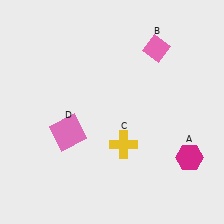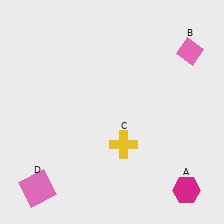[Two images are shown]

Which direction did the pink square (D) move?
The pink square (D) moved down.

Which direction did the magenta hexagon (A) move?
The magenta hexagon (A) moved down.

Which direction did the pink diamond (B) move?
The pink diamond (B) moved right.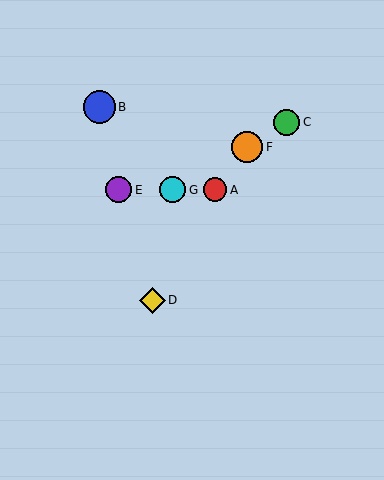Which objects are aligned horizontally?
Objects A, E, G are aligned horizontally.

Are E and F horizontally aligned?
No, E is at y≈190 and F is at y≈147.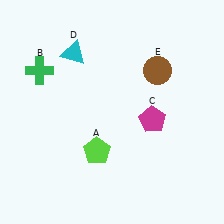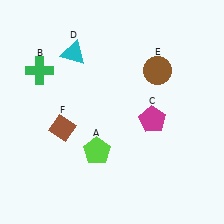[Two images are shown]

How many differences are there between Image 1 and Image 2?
There is 1 difference between the two images.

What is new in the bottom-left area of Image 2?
A brown diamond (F) was added in the bottom-left area of Image 2.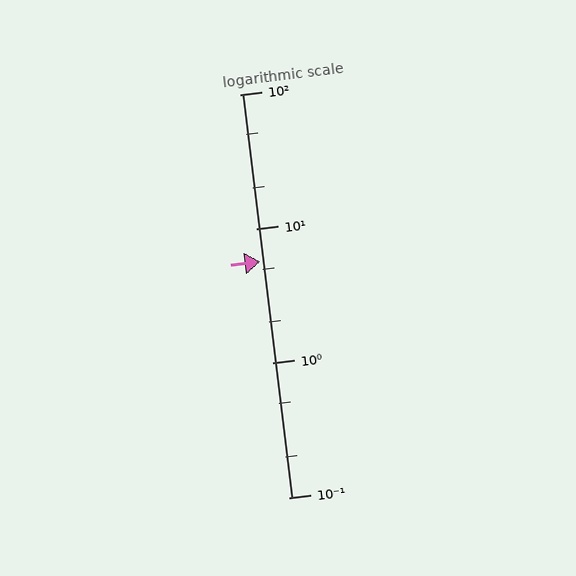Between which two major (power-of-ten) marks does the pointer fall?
The pointer is between 1 and 10.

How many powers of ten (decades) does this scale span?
The scale spans 3 decades, from 0.1 to 100.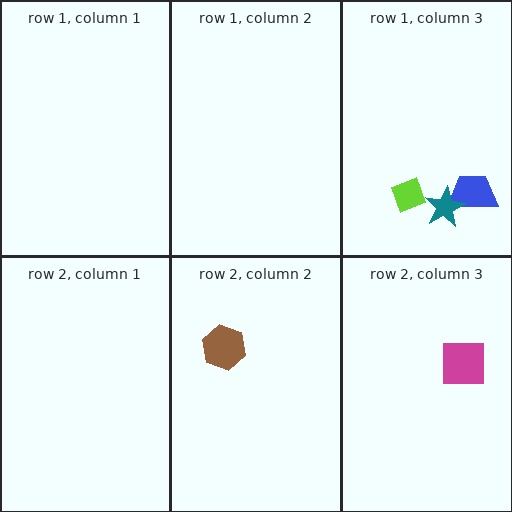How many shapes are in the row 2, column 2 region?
1.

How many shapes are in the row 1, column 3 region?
3.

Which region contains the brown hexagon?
The row 2, column 2 region.